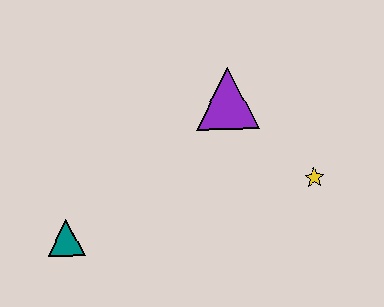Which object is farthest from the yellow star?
The teal triangle is farthest from the yellow star.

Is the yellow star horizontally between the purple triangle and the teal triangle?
No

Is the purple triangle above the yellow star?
Yes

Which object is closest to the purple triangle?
The yellow star is closest to the purple triangle.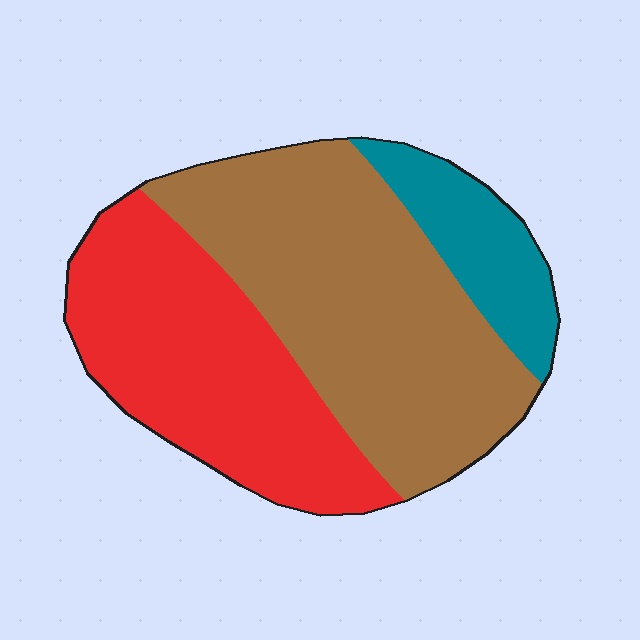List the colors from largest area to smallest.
From largest to smallest: brown, red, teal.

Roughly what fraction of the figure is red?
Red takes up between a quarter and a half of the figure.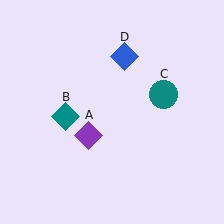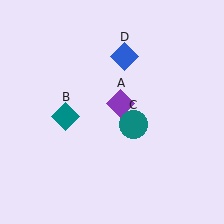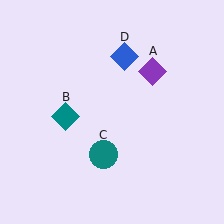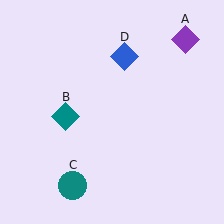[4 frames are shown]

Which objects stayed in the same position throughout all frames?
Teal diamond (object B) and blue diamond (object D) remained stationary.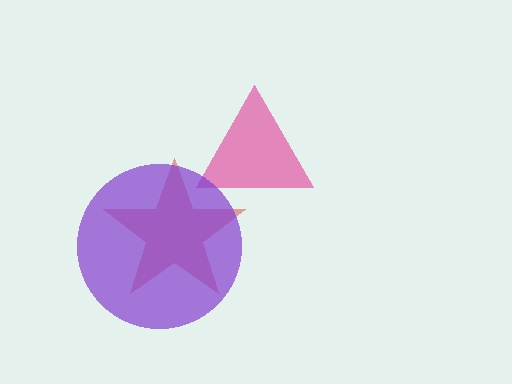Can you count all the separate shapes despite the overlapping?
Yes, there are 3 separate shapes.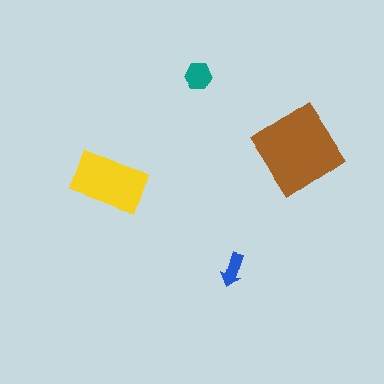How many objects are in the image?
There are 4 objects in the image.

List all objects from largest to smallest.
The brown diamond, the yellow rectangle, the teal hexagon, the blue arrow.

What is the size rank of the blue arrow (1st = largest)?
4th.